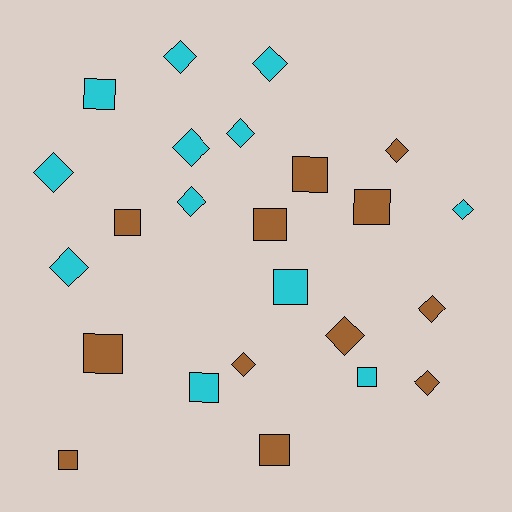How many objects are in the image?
There are 24 objects.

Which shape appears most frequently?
Diamond, with 13 objects.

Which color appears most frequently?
Brown, with 12 objects.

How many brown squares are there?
There are 7 brown squares.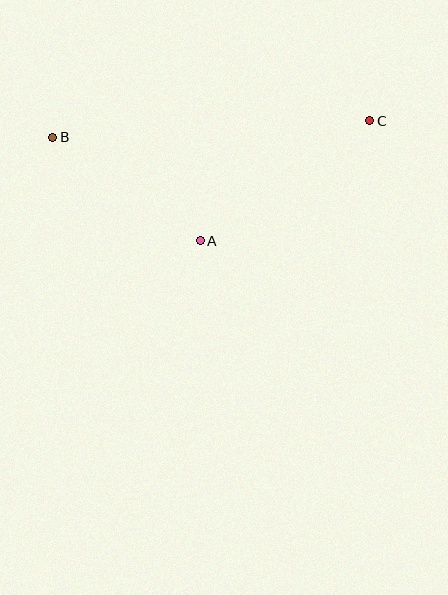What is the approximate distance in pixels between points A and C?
The distance between A and C is approximately 207 pixels.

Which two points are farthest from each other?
Points B and C are farthest from each other.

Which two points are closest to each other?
Points A and B are closest to each other.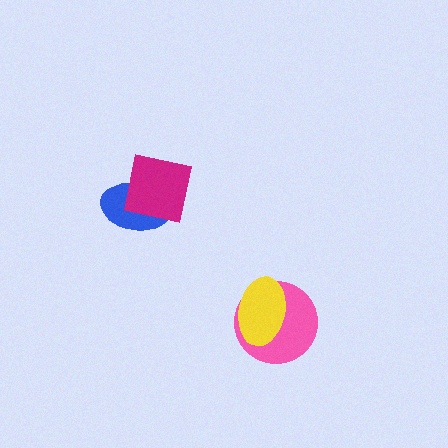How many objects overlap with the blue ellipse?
1 object overlaps with the blue ellipse.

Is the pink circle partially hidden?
Yes, it is partially covered by another shape.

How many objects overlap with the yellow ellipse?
1 object overlaps with the yellow ellipse.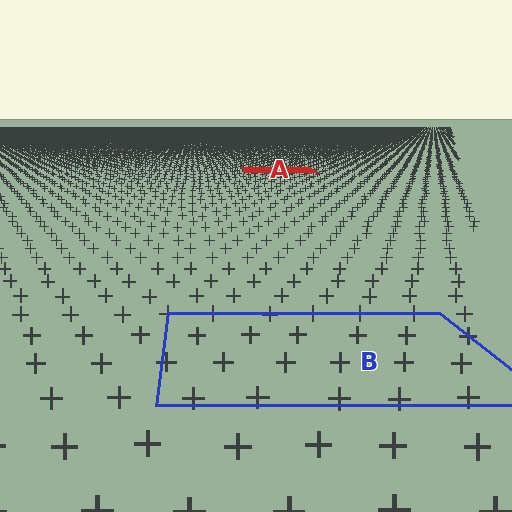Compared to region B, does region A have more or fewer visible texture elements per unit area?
Region A has more texture elements per unit area — they are packed more densely because it is farther away.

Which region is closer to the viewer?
Region B is closer. The texture elements there are larger and more spread out.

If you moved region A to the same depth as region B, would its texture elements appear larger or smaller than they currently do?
They would appear larger. At a closer depth, the same texture elements are projected at a bigger on-screen size.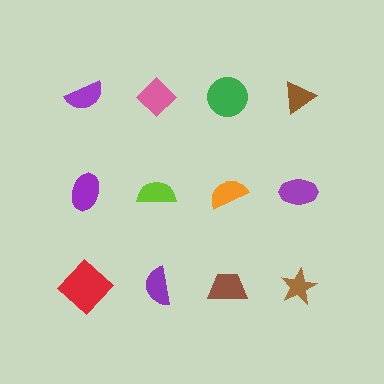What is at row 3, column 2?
A purple semicircle.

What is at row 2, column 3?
An orange semicircle.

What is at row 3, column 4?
A brown star.